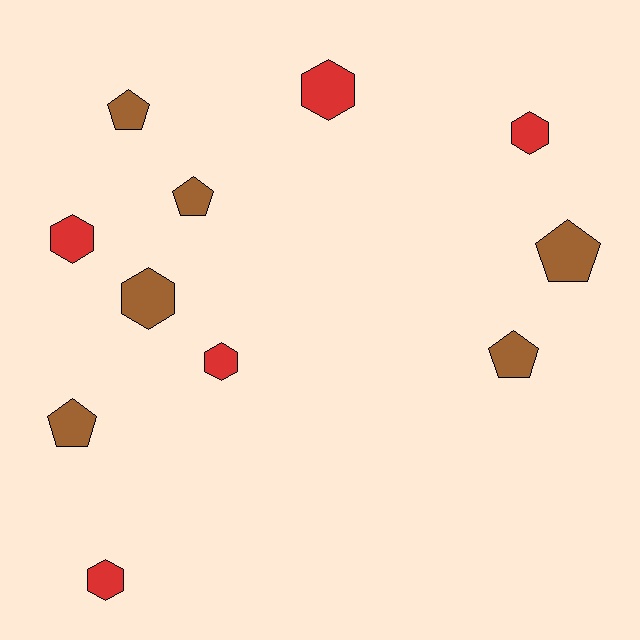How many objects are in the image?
There are 11 objects.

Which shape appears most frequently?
Hexagon, with 6 objects.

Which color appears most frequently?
Brown, with 6 objects.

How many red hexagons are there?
There are 5 red hexagons.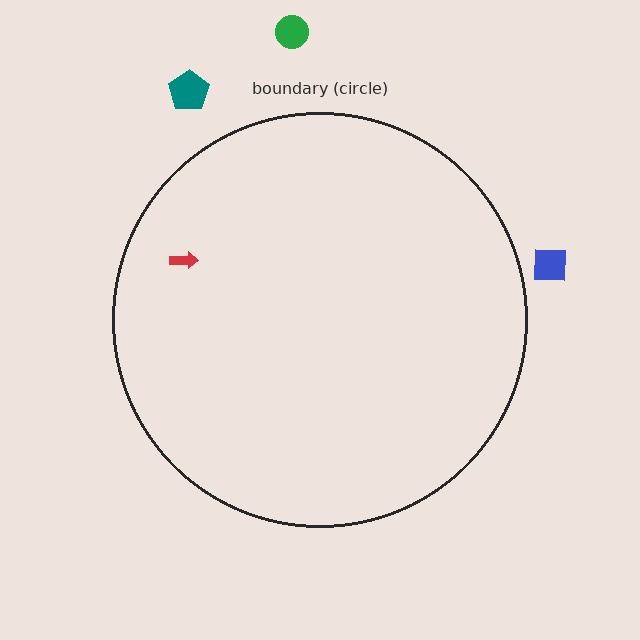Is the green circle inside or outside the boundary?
Outside.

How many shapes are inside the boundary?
1 inside, 3 outside.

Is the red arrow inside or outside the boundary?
Inside.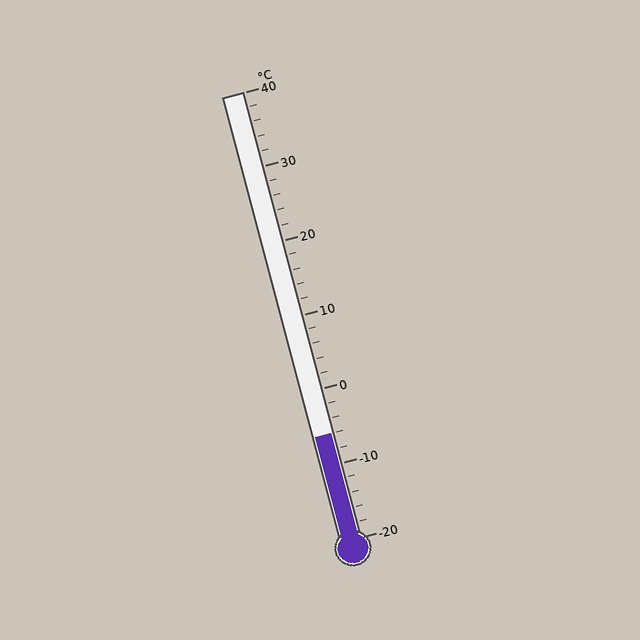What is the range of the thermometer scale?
The thermometer scale ranges from -20°C to 40°C.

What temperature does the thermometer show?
The thermometer shows approximately -6°C.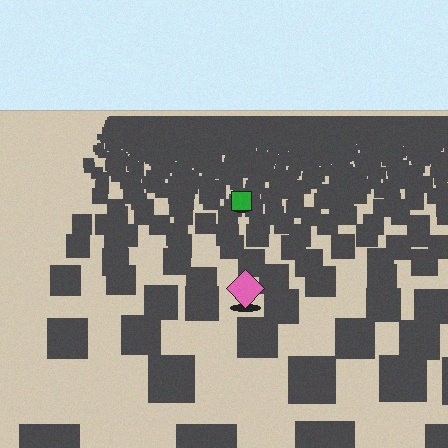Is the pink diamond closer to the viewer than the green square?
Yes. The pink diamond is closer — you can tell from the texture gradient: the ground texture is coarser near it.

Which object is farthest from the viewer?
The green square is farthest from the viewer. It appears smaller and the ground texture around it is denser.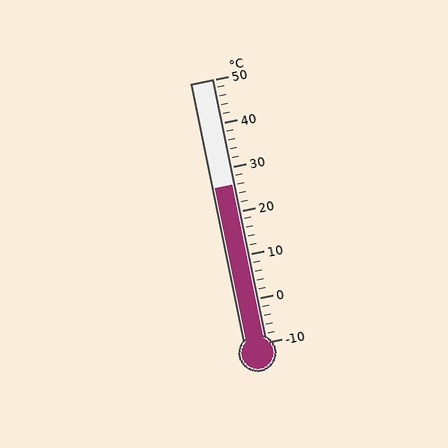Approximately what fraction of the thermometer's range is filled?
The thermometer is filled to approximately 60% of its range.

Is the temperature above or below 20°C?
The temperature is above 20°C.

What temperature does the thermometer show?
The thermometer shows approximately 26°C.